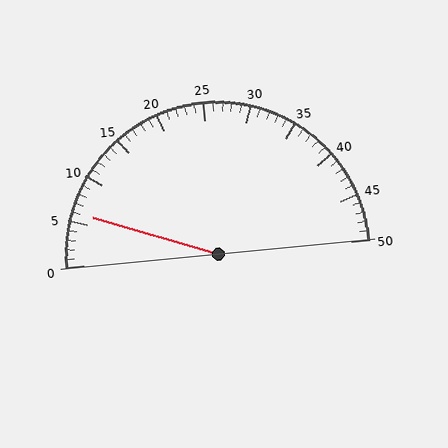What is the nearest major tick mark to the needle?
The nearest major tick mark is 5.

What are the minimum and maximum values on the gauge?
The gauge ranges from 0 to 50.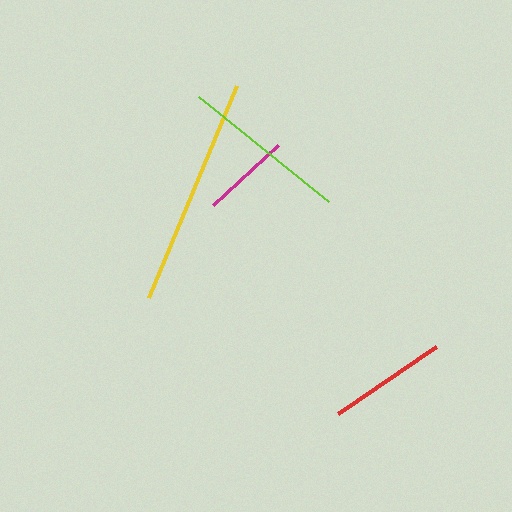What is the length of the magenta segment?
The magenta segment is approximately 88 pixels long.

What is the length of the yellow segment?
The yellow segment is approximately 230 pixels long.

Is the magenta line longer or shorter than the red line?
The red line is longer than the magenta line.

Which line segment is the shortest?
The magenta line is the shortest at approximately 88 pixels.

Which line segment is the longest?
The yellow line is the longest at approximately 230 pixels.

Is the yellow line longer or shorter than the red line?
The yellow line is longer than the red line.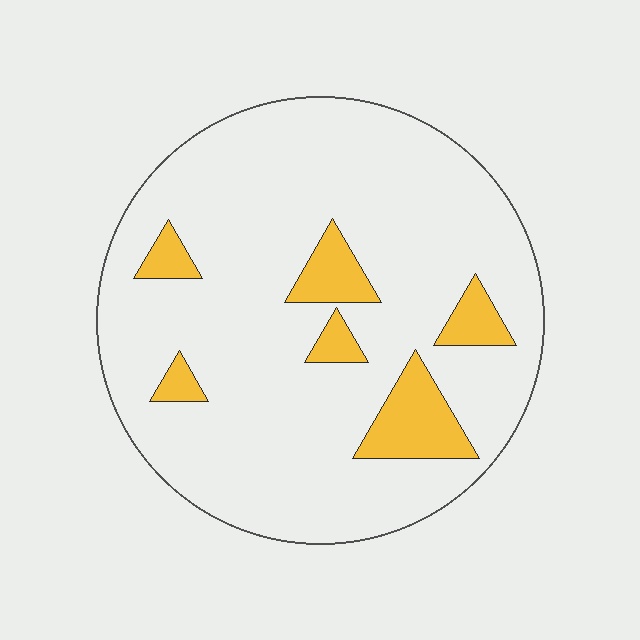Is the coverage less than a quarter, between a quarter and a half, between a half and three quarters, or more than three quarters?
Less than a quarter.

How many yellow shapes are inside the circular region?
6.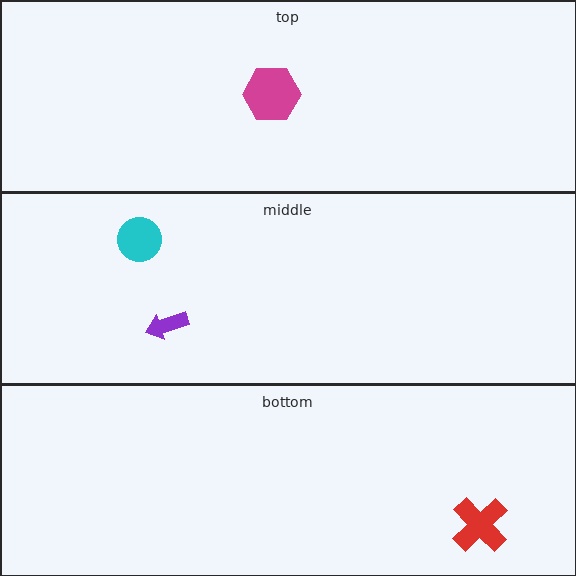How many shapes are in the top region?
1.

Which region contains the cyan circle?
The middle region.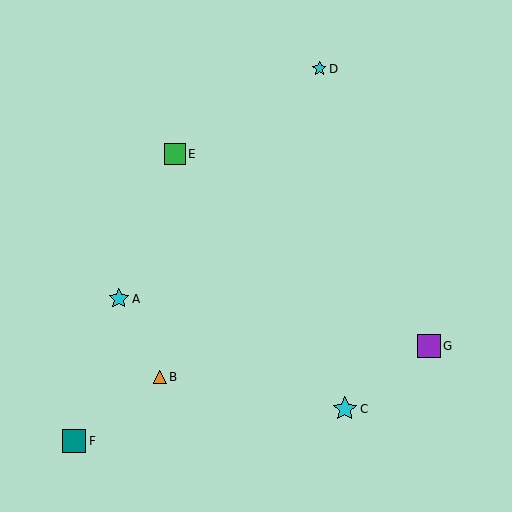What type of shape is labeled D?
Shape D is a cyan star.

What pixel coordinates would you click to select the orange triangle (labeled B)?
Click at (160, 377) to select the orange triangle B.